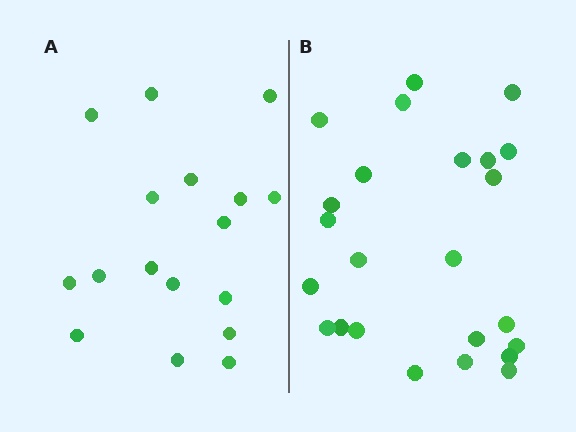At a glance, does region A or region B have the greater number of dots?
Region B (the right region) has more dots.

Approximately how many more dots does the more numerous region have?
Region B has roughly 8 or so more dots than region A.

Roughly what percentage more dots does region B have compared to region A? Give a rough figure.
About 40% more.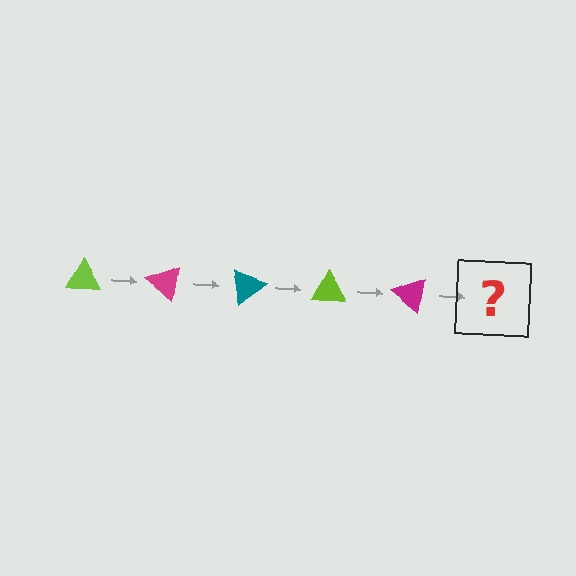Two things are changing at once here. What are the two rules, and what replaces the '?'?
The two rules are that it rotates 40 degrees each step and the color cycles through lime, magenta, and teal. The '?' should be a teal triangle, rotated 200 degrees from the start.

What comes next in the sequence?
The next element should be a teal triangle, rotated 200 degrees from the start.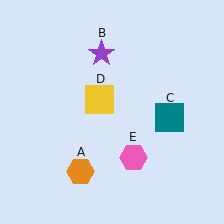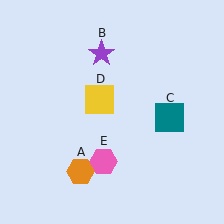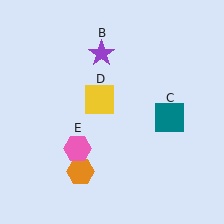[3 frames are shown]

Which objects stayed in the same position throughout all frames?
Orange hexagon (object A) and purple star (object B) and teal square (object C) and yellow square (object D) remained stationary.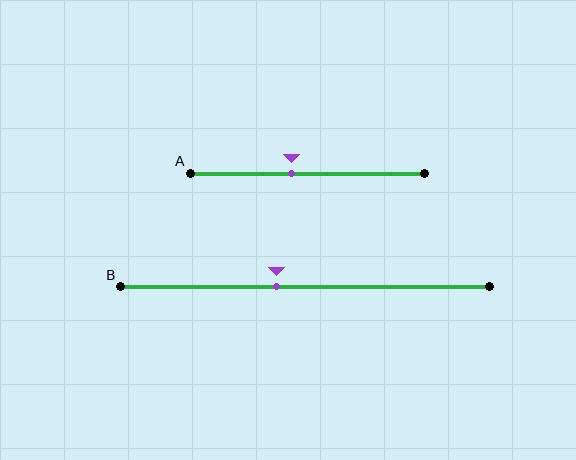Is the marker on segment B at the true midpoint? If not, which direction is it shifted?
No, the marker on segment B is shifted to the left by about 8% of the segment length.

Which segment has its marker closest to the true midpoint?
Segment A has its marker closest to the true midpoint.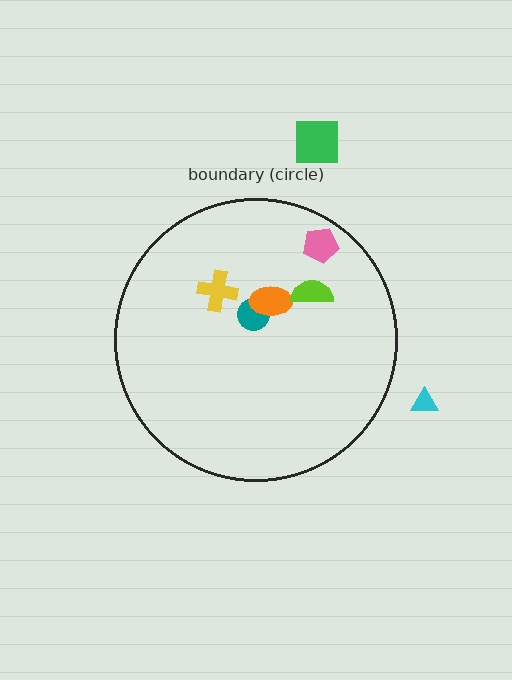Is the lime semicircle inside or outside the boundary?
Inside.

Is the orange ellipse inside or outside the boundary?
Inside.